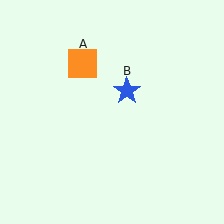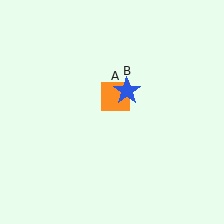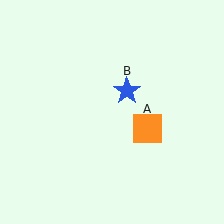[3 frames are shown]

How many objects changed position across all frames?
1 object changed position: orange square (object A).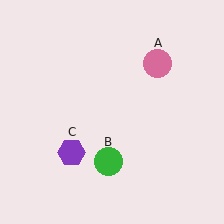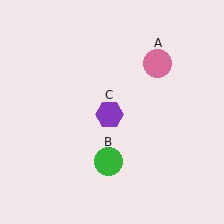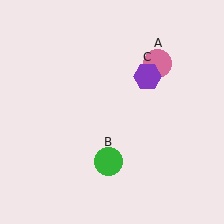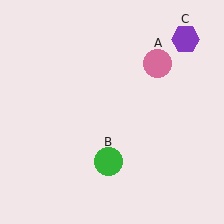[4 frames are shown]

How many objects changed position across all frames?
1 object changed position: purple hexagon (object C).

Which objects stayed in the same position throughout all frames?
Pink circle (object A) and green circle (object B) remained stationary.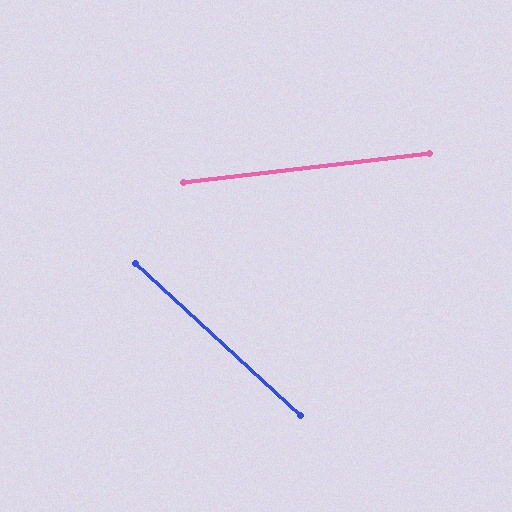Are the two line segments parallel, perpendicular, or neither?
Neither parallel nor perpendicular — they differ by about 49°.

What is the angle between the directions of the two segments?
Approximately 49 degrees.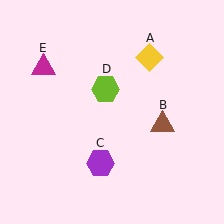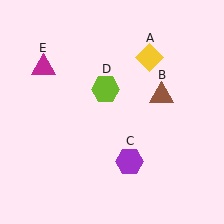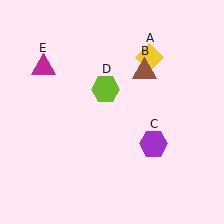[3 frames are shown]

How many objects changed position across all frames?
2 objects changed position: brown triangle (object B), purple hexagon (object C).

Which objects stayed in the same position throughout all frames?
Yellow diamond (object A) and lime hexagon (object D) and magenta triangle (object E) remained stationary.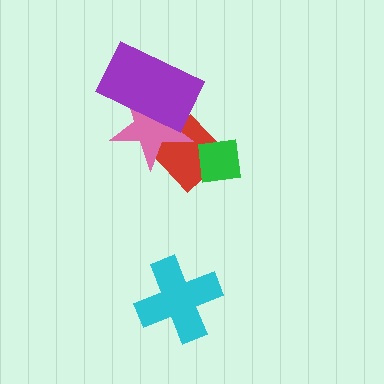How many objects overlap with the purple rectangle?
1 object overlaps with the purple rectangle.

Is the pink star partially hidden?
Yes, it is partially covered by another shape.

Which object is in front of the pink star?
The purple rectangle is in front of the pink star.